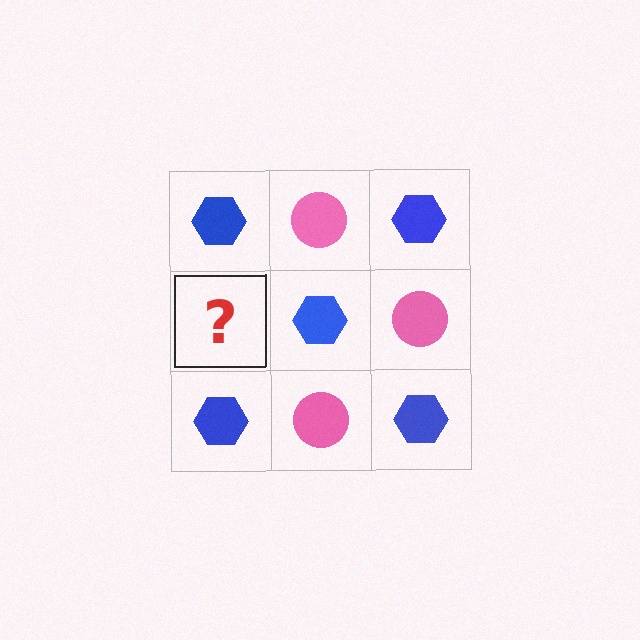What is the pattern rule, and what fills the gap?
The rule is that it alternates blue hexagon and pink circle in a checkerboard pattern. The gap should be filled with a pink circle.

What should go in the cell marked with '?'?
The missing cell should contain a pink circle.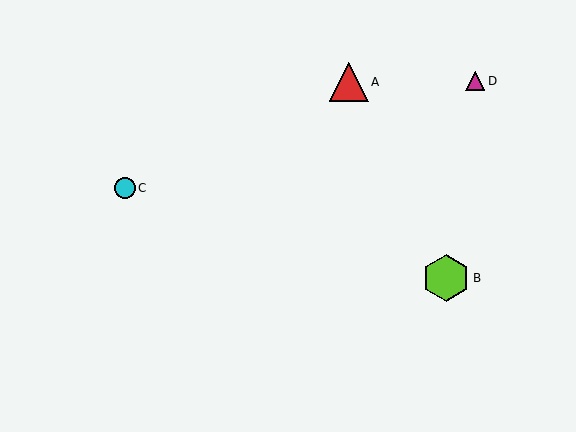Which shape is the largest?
The lime hexagon (labeled B) is the largest.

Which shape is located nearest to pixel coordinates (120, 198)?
The cyan circle (labeled C) at (125, 188) is nearest to that location.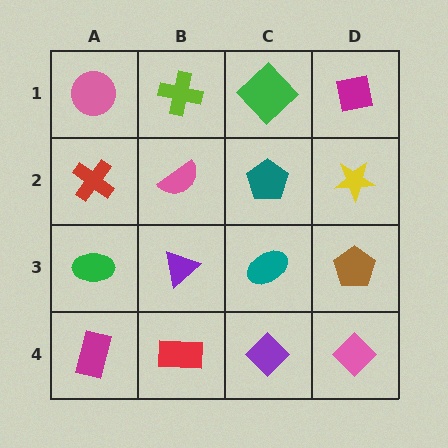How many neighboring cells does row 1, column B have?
3.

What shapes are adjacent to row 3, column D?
A yellow star (row 2, column D), a pink diamond (row 4, column D), a teal ellipse (row 3, column C).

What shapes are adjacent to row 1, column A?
A red cross (row 2, column A), a lime cross (row 1, column B).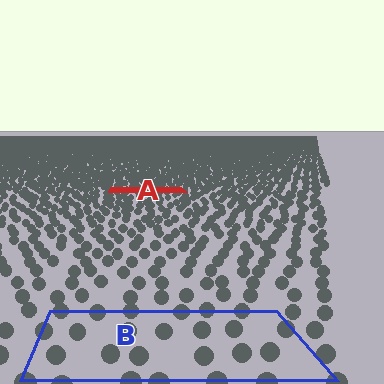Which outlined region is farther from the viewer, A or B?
Region A is farther from the viewer — the texture elements inside it appear smaller and more densely packed.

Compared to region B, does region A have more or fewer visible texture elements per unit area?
Region A has more texture elements per unit area — they are packed more densely because it is farther away.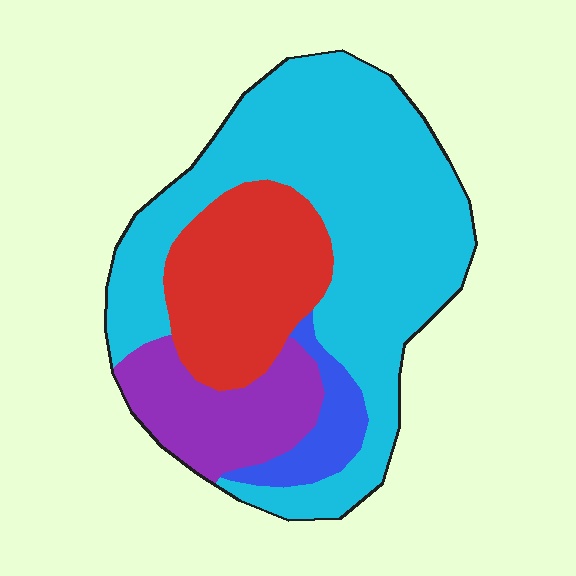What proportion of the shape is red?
Red covers roughly 20% of the shape.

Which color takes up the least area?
Blue, at roughly 5%.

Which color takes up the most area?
Cyan, at roughly 55%.